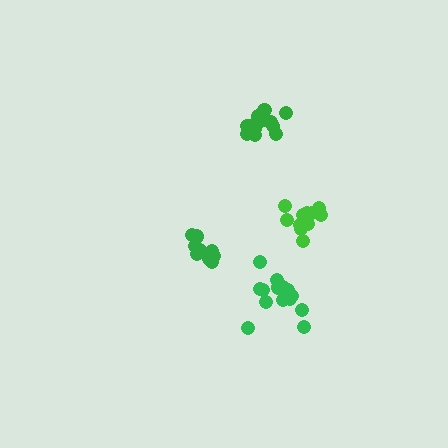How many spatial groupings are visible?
There are 4 spatial groupings.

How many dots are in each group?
Group 1: 14 dots, Group 2: 14 dots, Group 3: 14 dots, Group 4: 11 dots (53 total).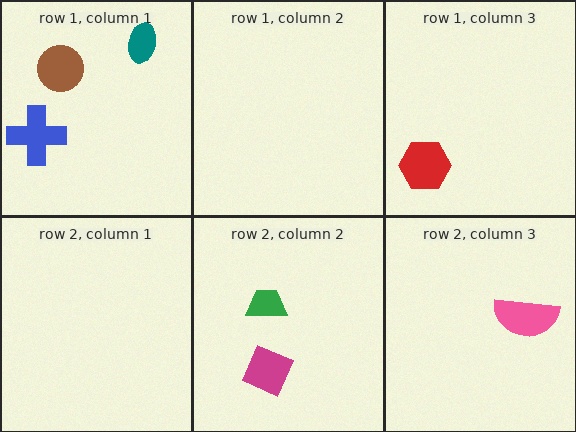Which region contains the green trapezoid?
The row 2, column 2 region.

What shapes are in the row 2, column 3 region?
The pink semicircle.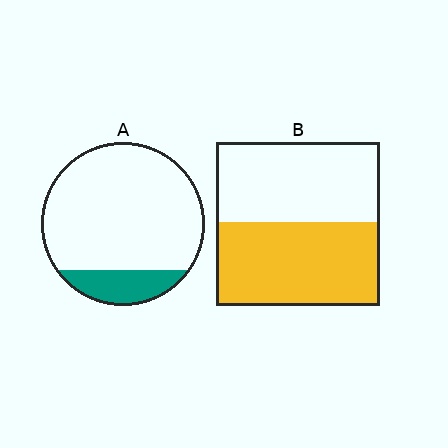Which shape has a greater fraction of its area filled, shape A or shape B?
Shape B.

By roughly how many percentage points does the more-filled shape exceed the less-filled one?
By roughly 35 percentage points (B over A).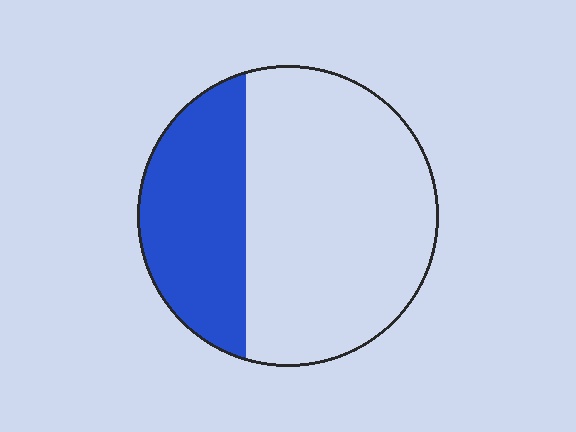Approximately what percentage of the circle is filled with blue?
Approximately 35%.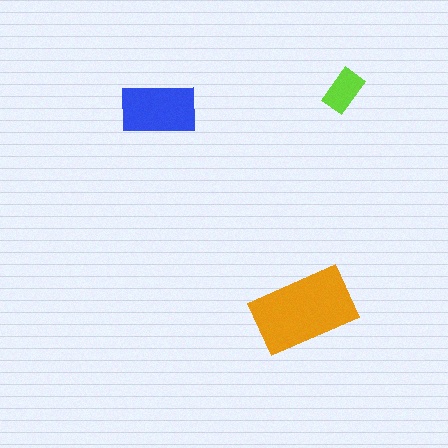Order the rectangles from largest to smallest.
the orange one, the blue one, the lime one.